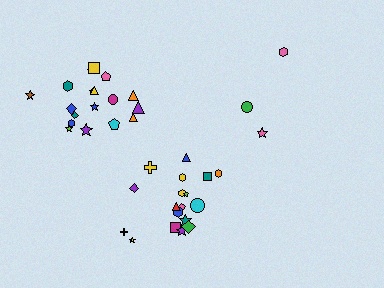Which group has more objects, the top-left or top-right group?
The top-left group.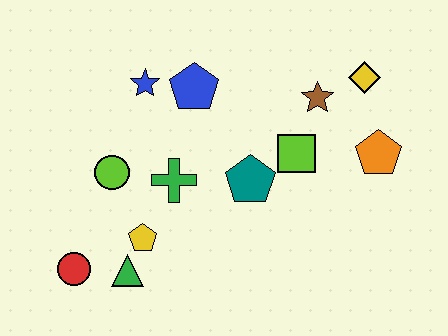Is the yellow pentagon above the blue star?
No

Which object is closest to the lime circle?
The green cross is closest to the lime circle.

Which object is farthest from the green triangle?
The yellow diamond is farthest from the green triangle.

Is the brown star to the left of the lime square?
No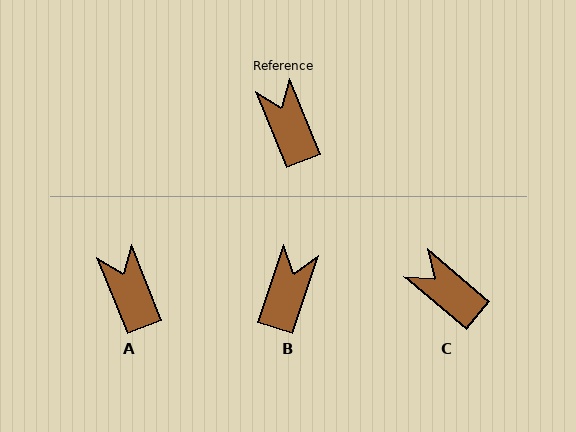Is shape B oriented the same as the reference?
No, it is off by about 40 degrees.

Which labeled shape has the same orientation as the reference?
A.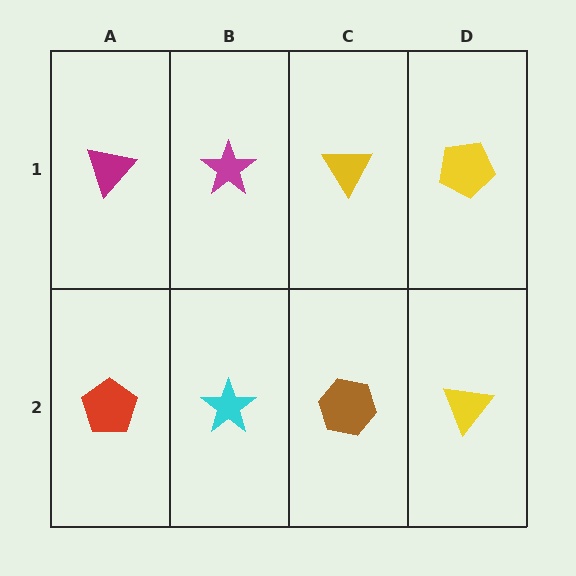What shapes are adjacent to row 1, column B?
A cyan star (row 2, column B), a magenta triangle (row 1, column A), a yellow triangle (row 1, column C).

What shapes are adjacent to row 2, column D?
A yellow pentagon (row 1, column D), a brown hexagon (row 2, column C).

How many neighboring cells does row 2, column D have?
2.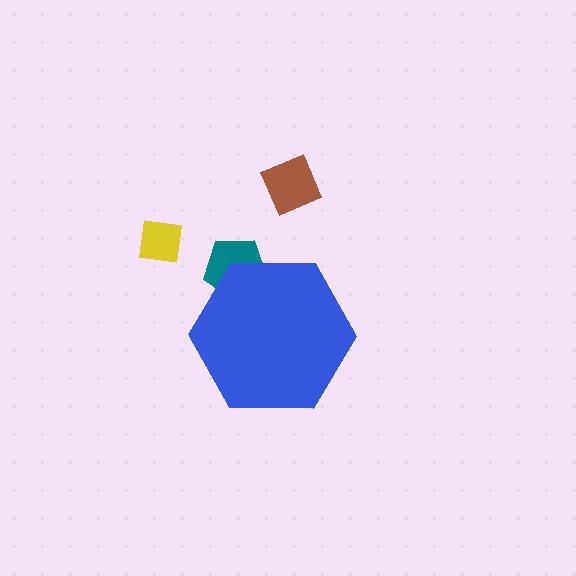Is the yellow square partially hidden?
No, the yellow square is fully visible.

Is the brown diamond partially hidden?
No, the brown diamond is fully visible.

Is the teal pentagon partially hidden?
Yes, the teal pentagon is partially hidden behind the blue hexagon.